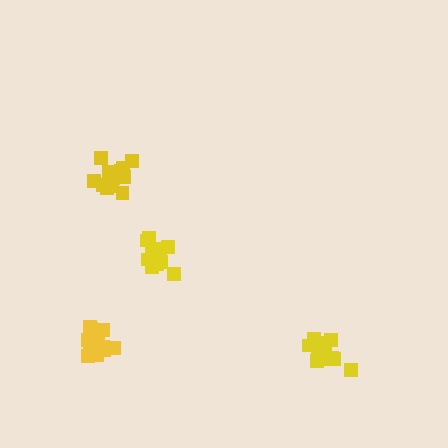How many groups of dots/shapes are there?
There are 4 groups.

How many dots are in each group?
Group 1: 15 dots, Group 2: 13 dots, Group 3: 12 dots, Group 4: 15 dots (55 total).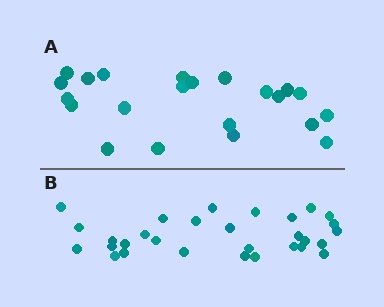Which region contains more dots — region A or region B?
Region B (the bottom region) has more dots.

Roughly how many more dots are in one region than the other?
Region B has roughly 8 or so more dots than region A.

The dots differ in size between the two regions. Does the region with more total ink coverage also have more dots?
No. Region A has more total ink coverage because its dots are larger, but region B actually contains more individual dots. Total area can be misleading — the number of items is what matters here.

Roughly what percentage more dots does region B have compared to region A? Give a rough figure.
About 35% more.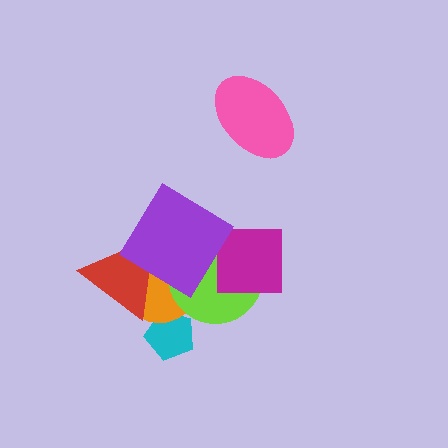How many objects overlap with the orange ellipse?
4 objects overlap with the orange ellipse.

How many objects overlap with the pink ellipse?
0 objects overlap with the pink ellipse.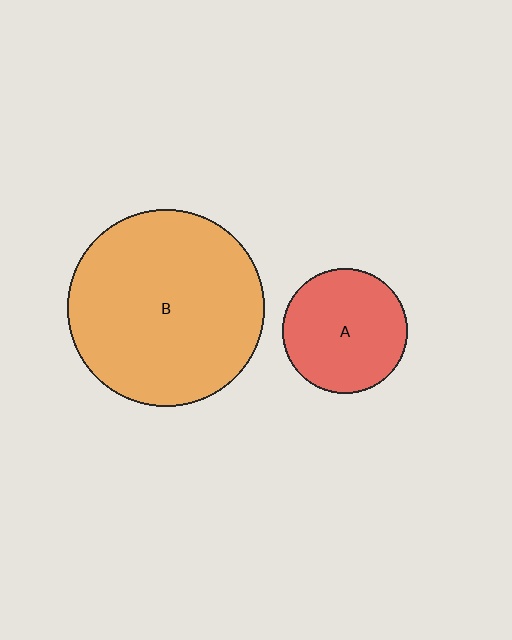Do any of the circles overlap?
No, none of the circles overlap.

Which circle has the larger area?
Circle B (orange).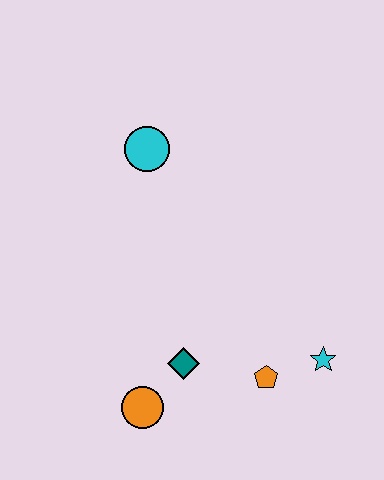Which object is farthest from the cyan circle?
The cyan star is farthest from the cyan circle.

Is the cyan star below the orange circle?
No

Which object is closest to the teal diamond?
The orange circle is closest to the teal diamond.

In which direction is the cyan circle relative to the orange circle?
The cyan circle is above the orange circle.